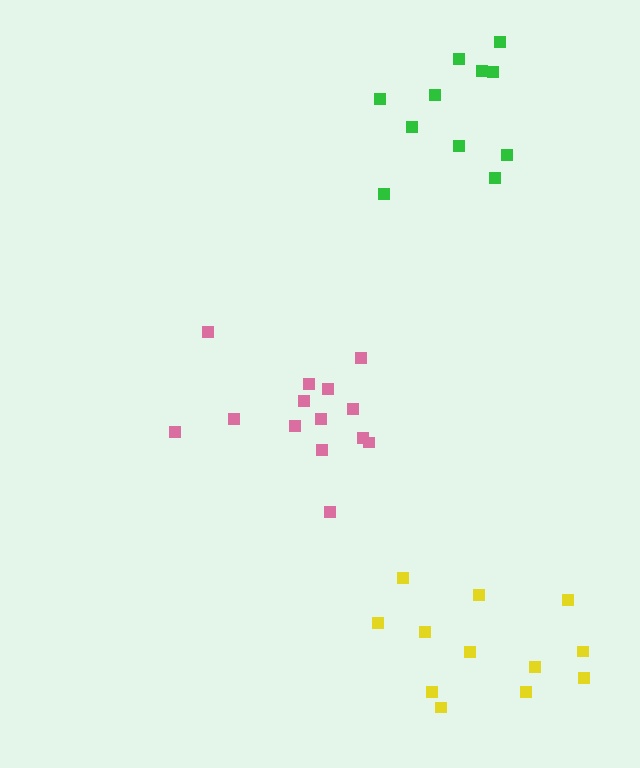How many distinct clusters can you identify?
There are 3 distinct clusters.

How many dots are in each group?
Group 1: 11 dots, Group 2: 14 dots, Group 3: 12 dots (37 total).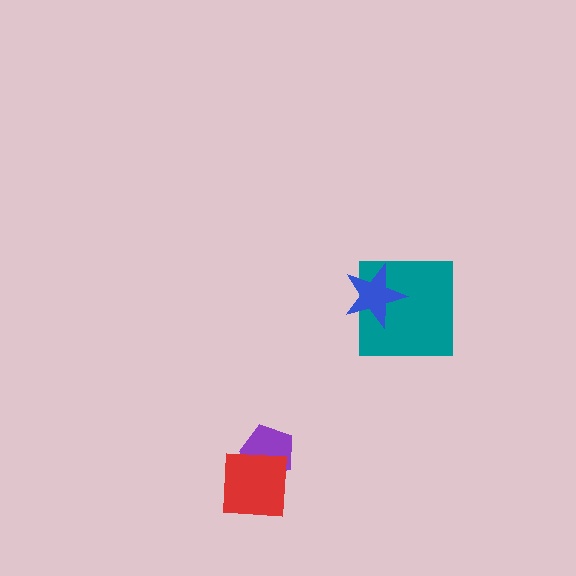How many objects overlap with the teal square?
1 object overlaps with the teal square.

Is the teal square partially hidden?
Yes, it is partially covered by another shape.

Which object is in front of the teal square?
The blue star is in front of the teal square.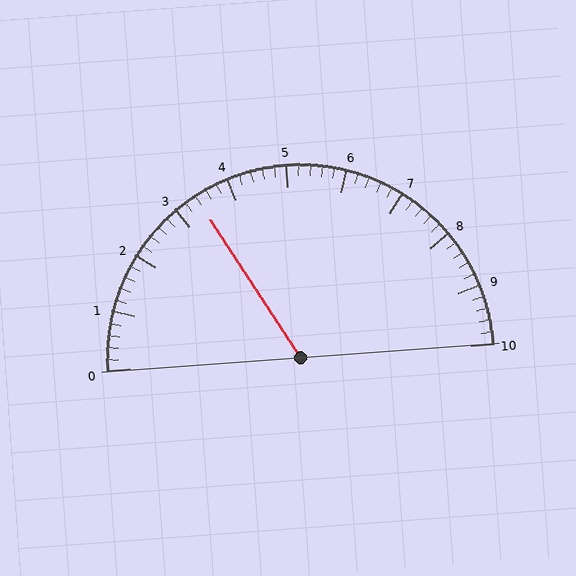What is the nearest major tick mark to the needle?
The nearest major tick mark is 3.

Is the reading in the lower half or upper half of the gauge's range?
The reading is in the lower half of the range (0 to 10).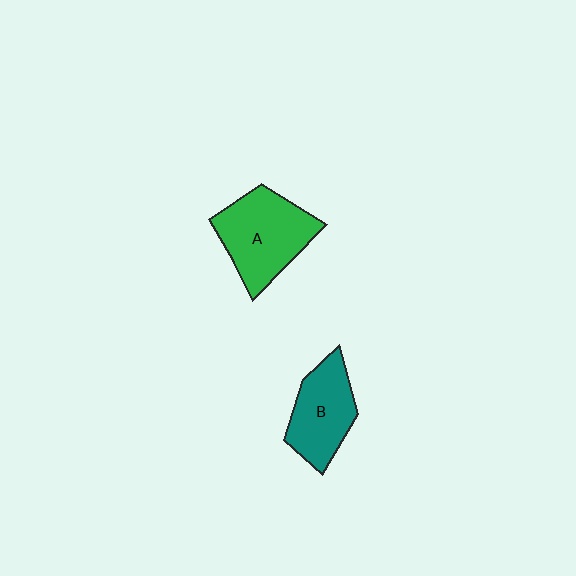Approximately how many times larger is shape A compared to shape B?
Approximately 1.3 times.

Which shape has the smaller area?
Shape B (teal).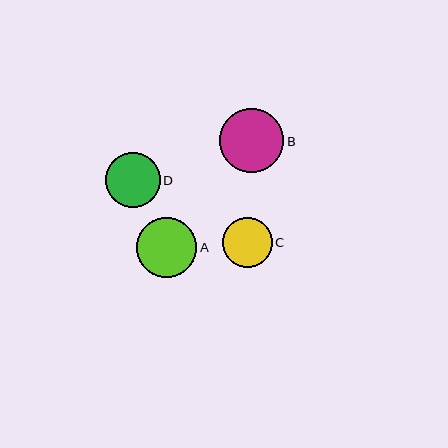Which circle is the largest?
Circle B is the largest with a size of approximately 64 pixels.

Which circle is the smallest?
Circle C is the smallest with a size of approximately 50 pixels.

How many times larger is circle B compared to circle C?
Circle B is approximately 1.3 times the size of circle C.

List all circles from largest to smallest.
From largest to smallest: B, A, D, C.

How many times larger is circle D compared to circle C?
Circle D is approximately 1.1 times the size of circle C.